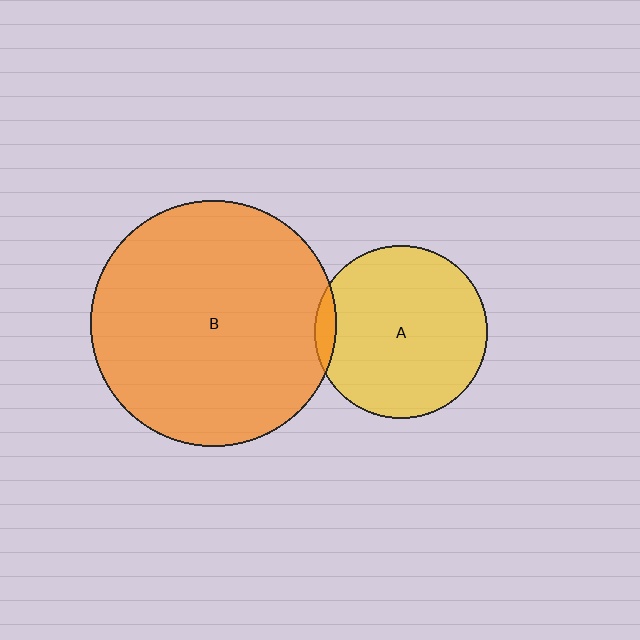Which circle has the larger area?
Circle B (orange).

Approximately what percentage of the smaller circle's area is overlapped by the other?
Approximately 5%.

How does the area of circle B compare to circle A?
Approximately 2.0 times.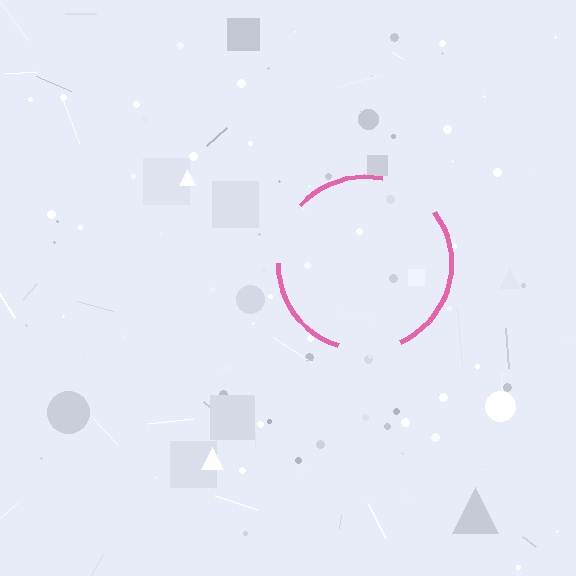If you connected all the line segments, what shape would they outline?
They would outline a circle.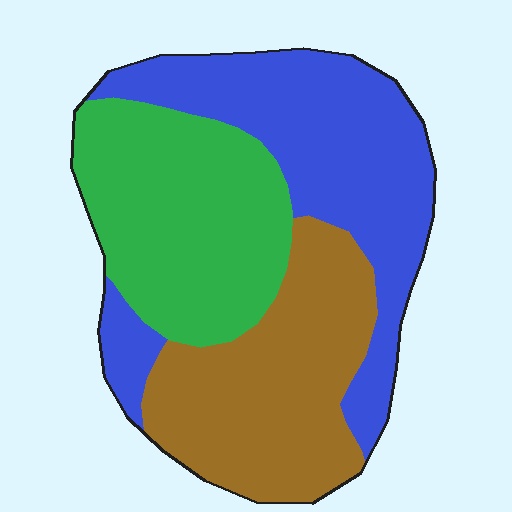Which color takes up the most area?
Blue, at roughly 35%.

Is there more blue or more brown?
Blue.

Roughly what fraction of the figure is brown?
Brown covers 31% of the figure.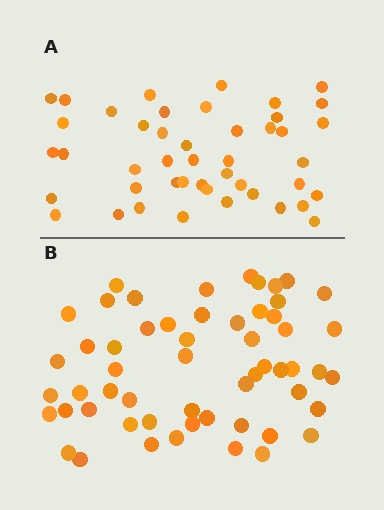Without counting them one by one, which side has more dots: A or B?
Region B (the bottom region) has more dots.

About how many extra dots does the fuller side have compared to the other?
Region B has roughly 12 or so more dots than region A.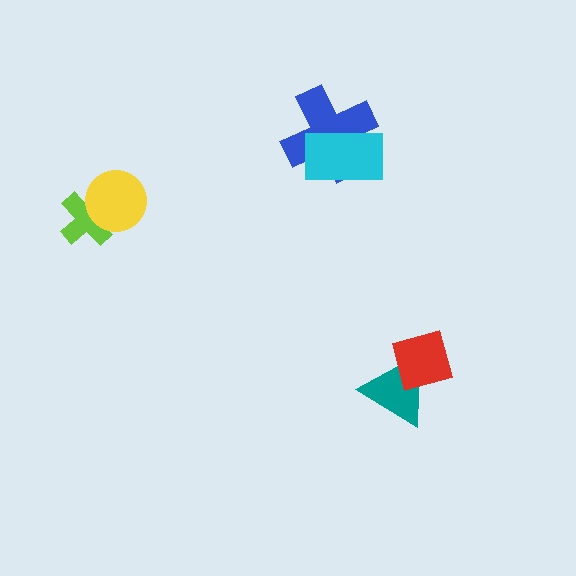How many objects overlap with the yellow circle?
1 object overlaps with the yellow circle.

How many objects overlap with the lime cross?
1 object overlaps with the lime cross.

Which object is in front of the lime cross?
The yellow circle is in front of the lime cross.